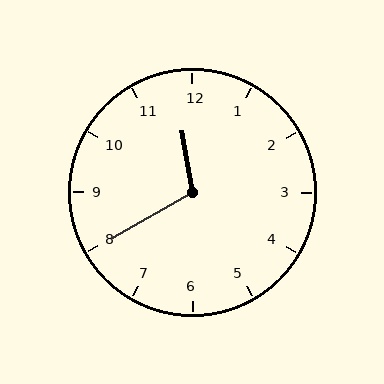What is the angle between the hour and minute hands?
Approximately 110 degrees.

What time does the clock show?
11:40.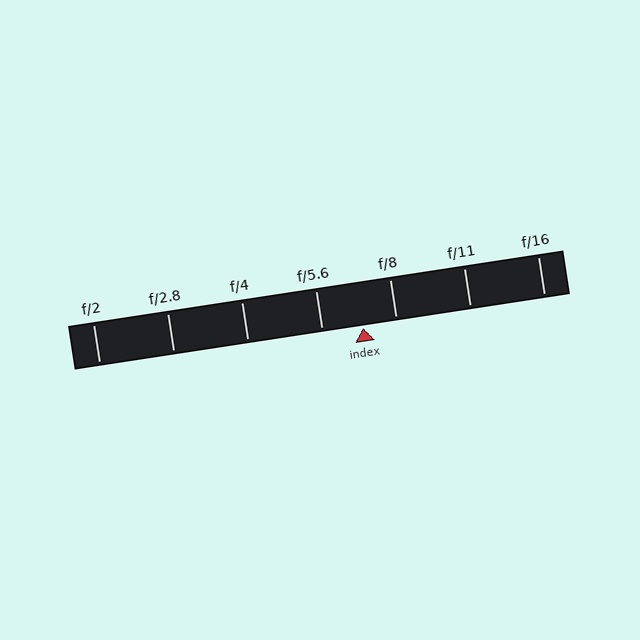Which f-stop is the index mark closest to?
The index mark is closest to f/8.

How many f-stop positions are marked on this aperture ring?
There are 7 f-stop positions marked.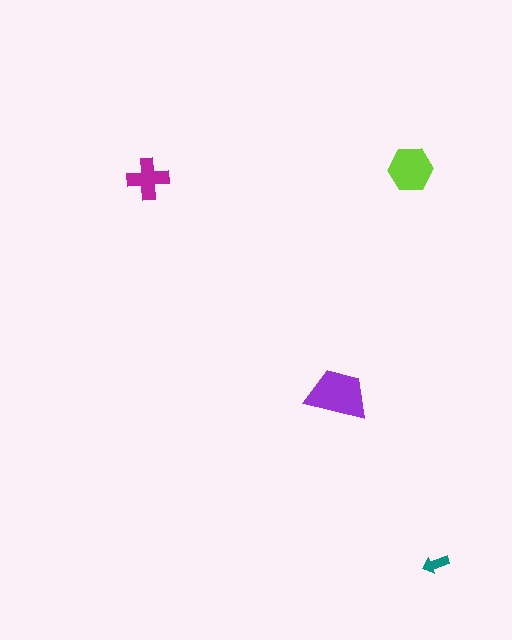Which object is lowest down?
The teal arrow is bottommost.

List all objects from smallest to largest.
The teal arrow, the magenta cross, the lime hexagon, the purple trapezoid.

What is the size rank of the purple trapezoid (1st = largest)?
1st.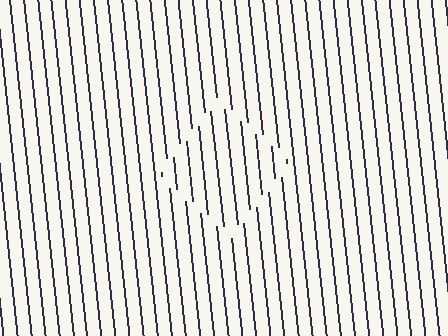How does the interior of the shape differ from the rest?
The interior of the shape contains the same grating, shifted by half a period — the contour is defined by the phase discontinuity where line-ends from the inner and outer gratings abut.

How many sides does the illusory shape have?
4 sides — the line-ends trace a square.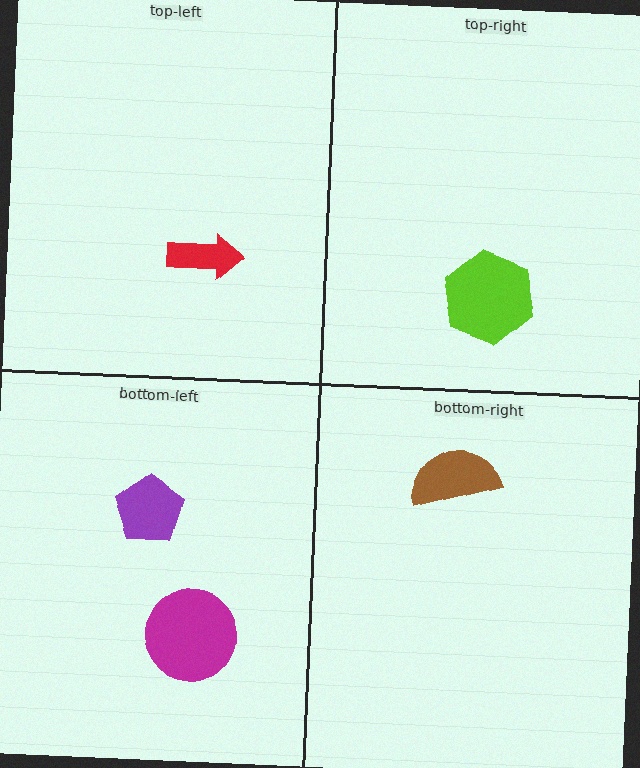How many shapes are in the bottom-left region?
2.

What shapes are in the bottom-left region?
The magenta circle, the purple pentagon.